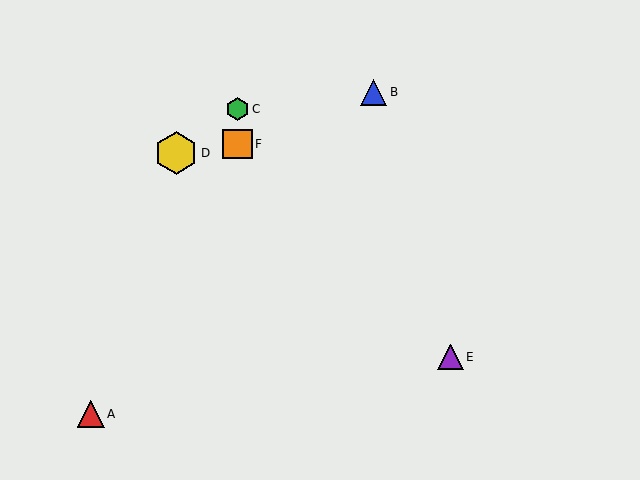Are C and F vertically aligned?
Yes, both are at x≈237.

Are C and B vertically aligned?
No, C is at x≈237 and B is at x≈374.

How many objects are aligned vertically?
2 objects (C, F) are aligned vertically.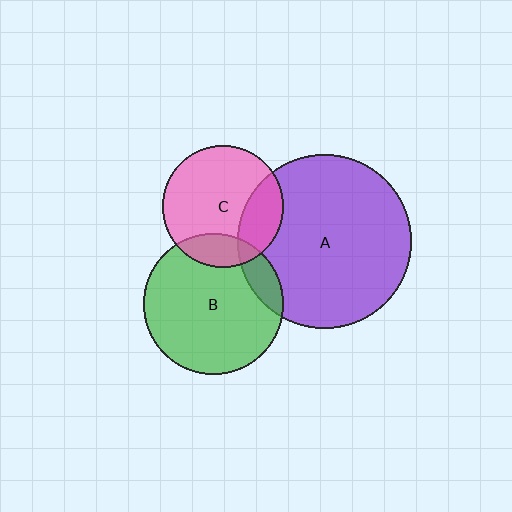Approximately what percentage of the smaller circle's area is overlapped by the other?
Approximately 10%.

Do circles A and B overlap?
Yes.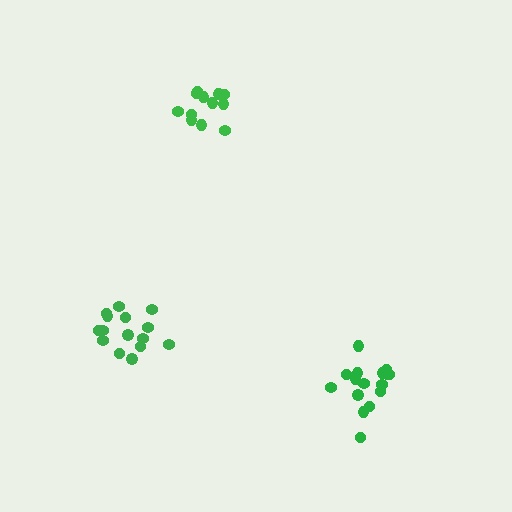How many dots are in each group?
Group 1: 12 dots, Group 2: 15 dots, Group 3: 16 dots (43 total).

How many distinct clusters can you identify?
There are 3 distinct clusters.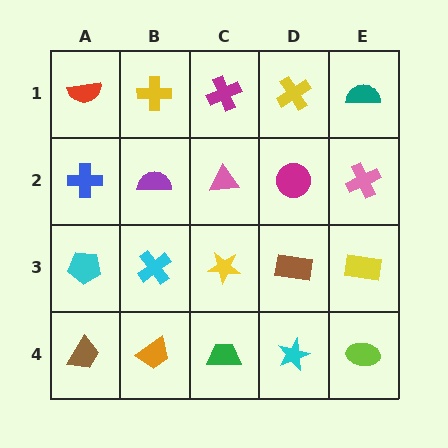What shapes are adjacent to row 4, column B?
A cyan cross (row 3, column B), a brown trapezoid (row 4, column A), a green trapezoid (row 4, column C).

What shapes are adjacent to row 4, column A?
A cyan pentagon (row 3, column A), an orange trapezoid (row 4, column B).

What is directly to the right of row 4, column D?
A lime ellipse.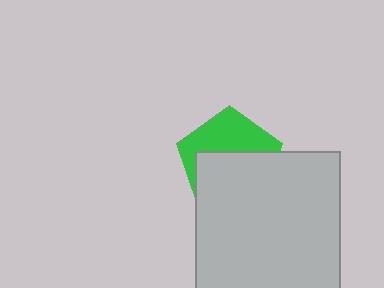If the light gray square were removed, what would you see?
You would see the complete green pentagon.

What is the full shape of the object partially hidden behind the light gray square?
The partially hidden object is a green pentagon.